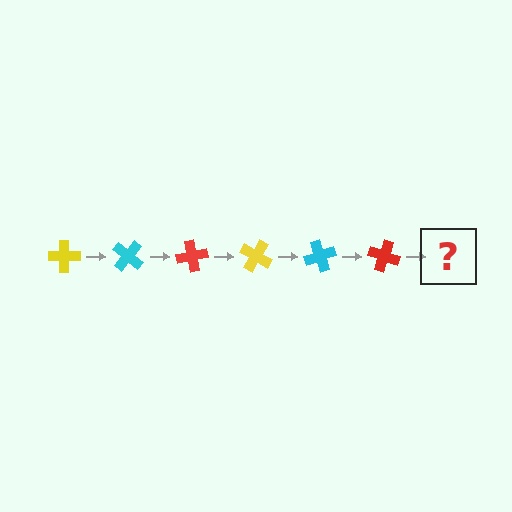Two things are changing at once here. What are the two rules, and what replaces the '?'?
The two rules are that it rotates 40 degrees each step and the color cycles through yellow, cyan, and red. The '?' should be a yellow cross, rotated 240 degrees from the start.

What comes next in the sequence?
The next element should be a yellow cross, rotated 240 degrees from the start.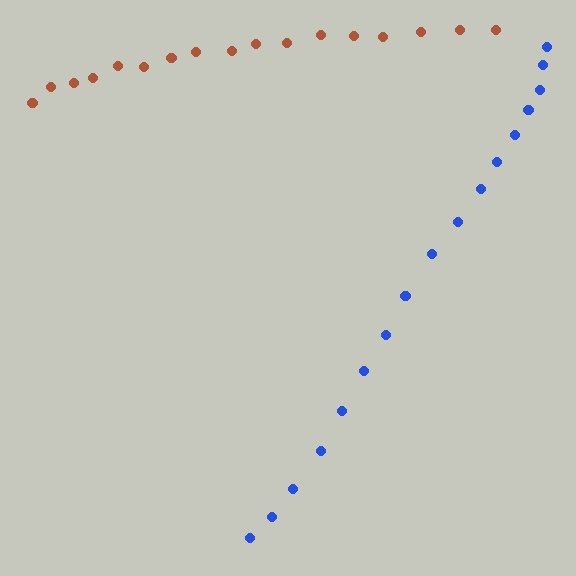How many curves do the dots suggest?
There are 2 distinct paths.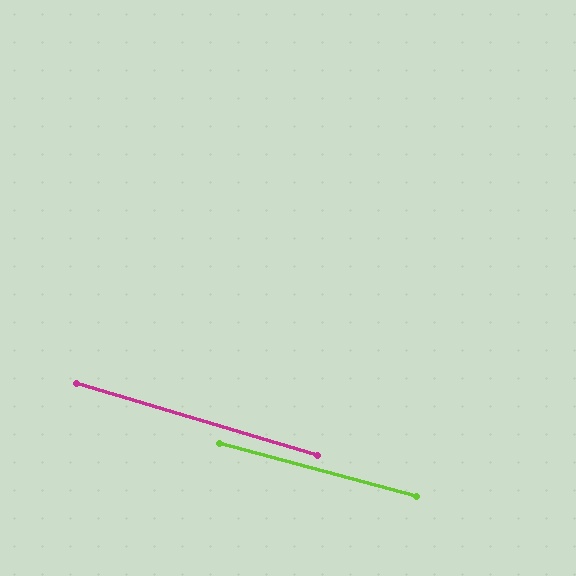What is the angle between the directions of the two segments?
Approximately 1 degree.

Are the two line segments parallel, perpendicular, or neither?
Parallel — their directions differ by only 1.3°.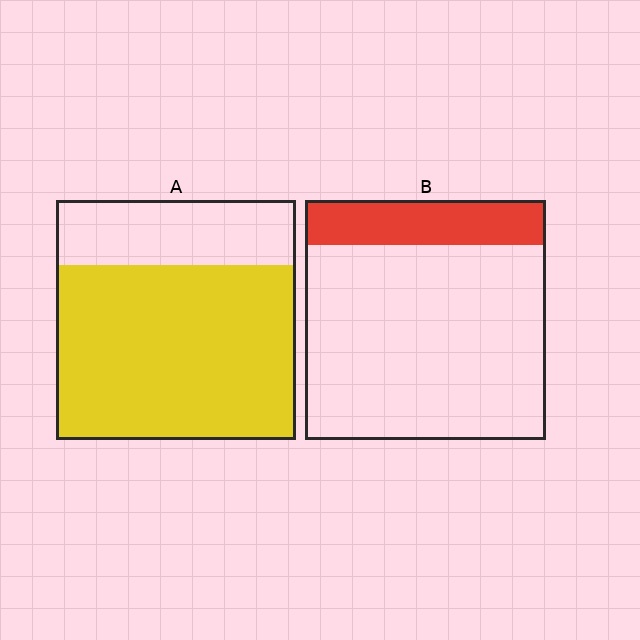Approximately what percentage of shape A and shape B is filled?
A is approximately 75% and B is approximately 20%.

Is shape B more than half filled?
No.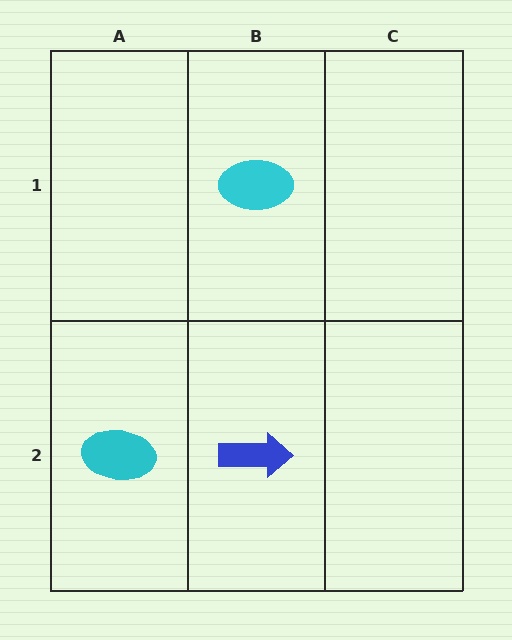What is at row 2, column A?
A cyan ellipse.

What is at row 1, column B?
A cyan ellipse.